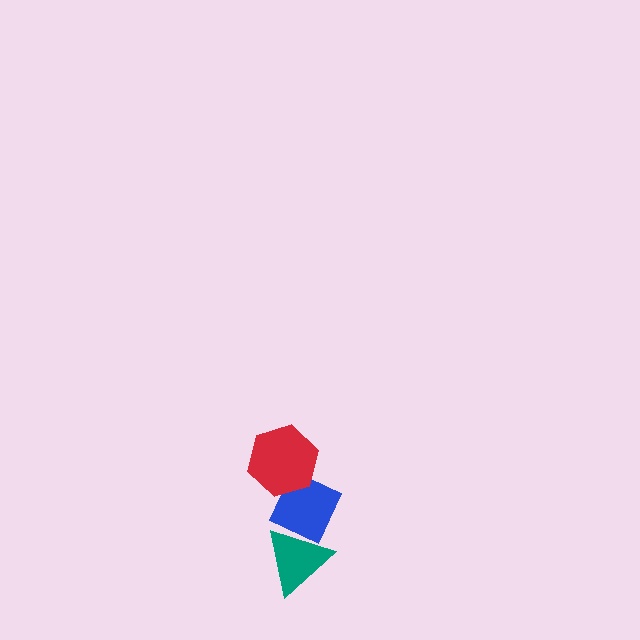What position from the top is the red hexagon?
The red hexagon is 1st from the top.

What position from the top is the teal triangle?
The teal triangle is 3rd from the top.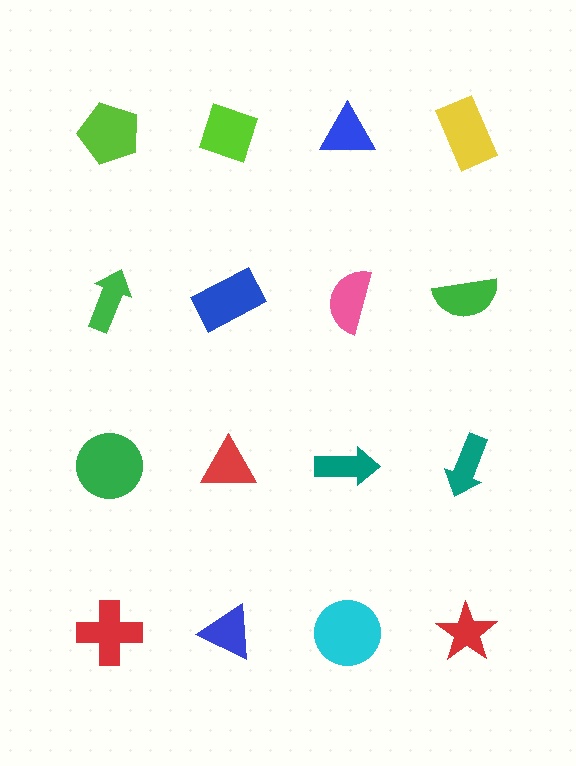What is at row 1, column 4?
A yellow rectangle.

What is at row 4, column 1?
A red cross.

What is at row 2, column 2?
A blue rectangle.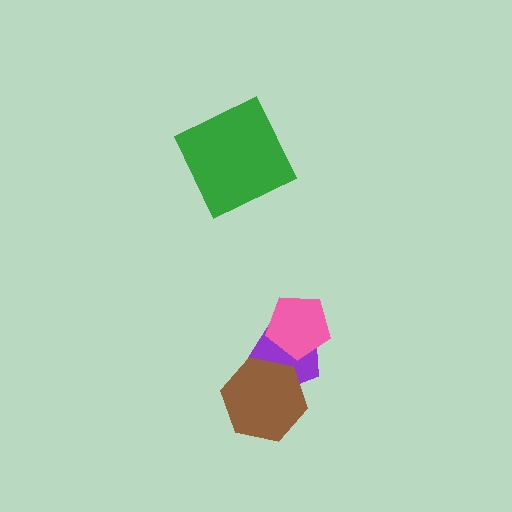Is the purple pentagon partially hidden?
Yes, it is partially covered by another shape.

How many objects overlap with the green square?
0 objects overlap with the green square.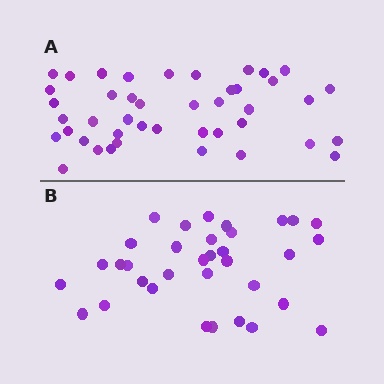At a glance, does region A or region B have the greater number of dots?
Region A (the top region) has more dots.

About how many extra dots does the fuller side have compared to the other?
Region A has roughly 8 or so more dots than region B.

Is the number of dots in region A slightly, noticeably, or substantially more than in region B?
Region A has noticeably more, but not dramatically so. The ratio is roughly 1.3 to 1.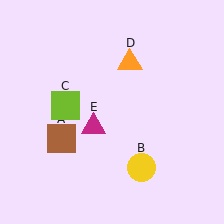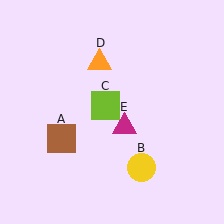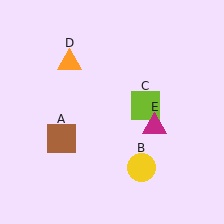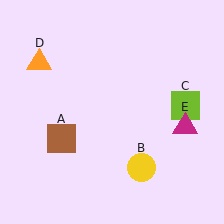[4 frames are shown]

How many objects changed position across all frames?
3 objects changed position: lime square (object C), orange triangle (object D), magenta triangle (object E).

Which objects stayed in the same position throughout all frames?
Brown square (object A) and yellow circle (object B) remained stationary.